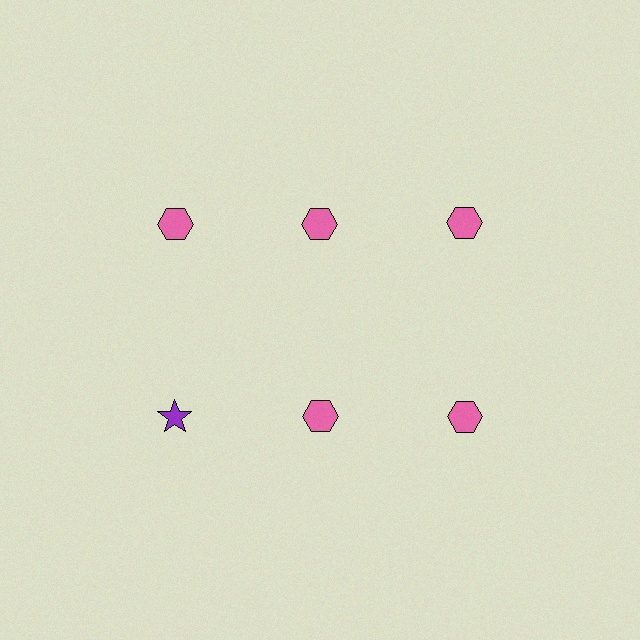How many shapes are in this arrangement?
There are 6 shapes arranged in a grid pattern.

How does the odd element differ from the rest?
It differs in both color (purple instead of pink) and shape (star instead of hexagon).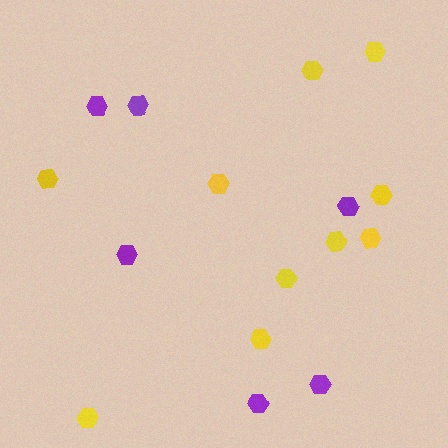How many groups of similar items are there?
There are 2 groups: one group of purple hexagons (6) and one group of yellow hexagons (10).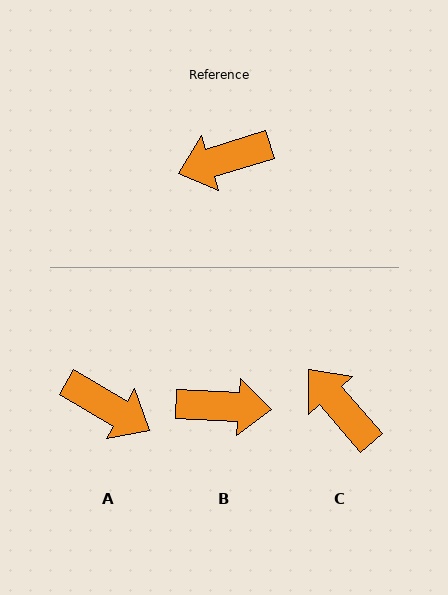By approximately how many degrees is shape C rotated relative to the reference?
Approximately 67 degrees clockwise.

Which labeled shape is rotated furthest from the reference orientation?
B, about 159 degrees away.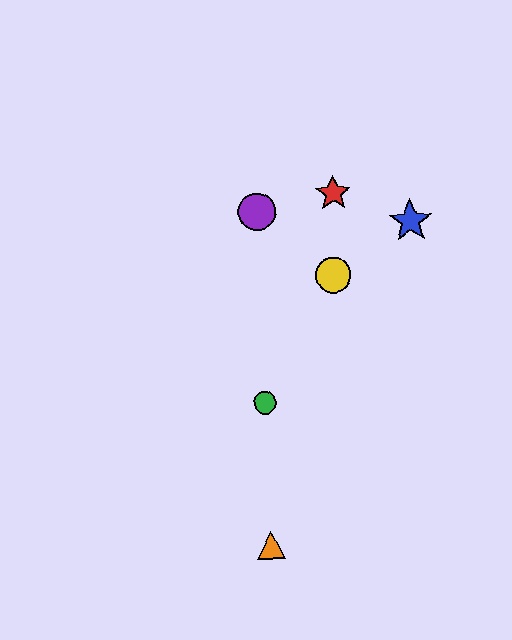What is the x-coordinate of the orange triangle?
The orange triangle is at x≈271.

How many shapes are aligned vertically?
3 shapes (the green circle, the purple circle, the orange triangle) are aligned vertically.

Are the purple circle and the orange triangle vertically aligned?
Yes, both are at x≈257.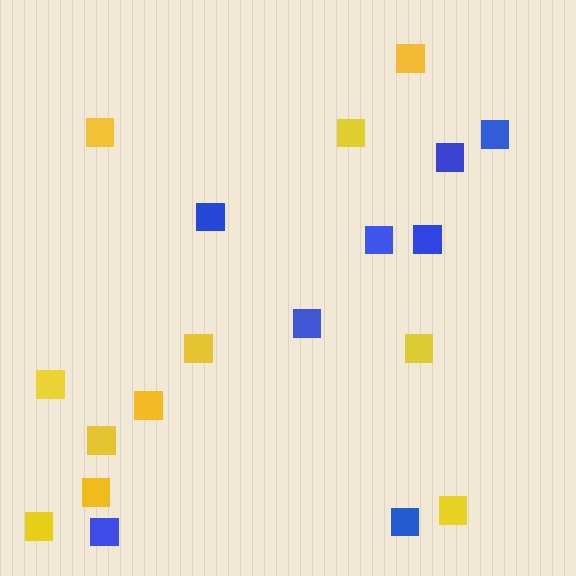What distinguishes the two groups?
There are 2 groups: one group of blue squares (8) and one group of yellow squares (11).